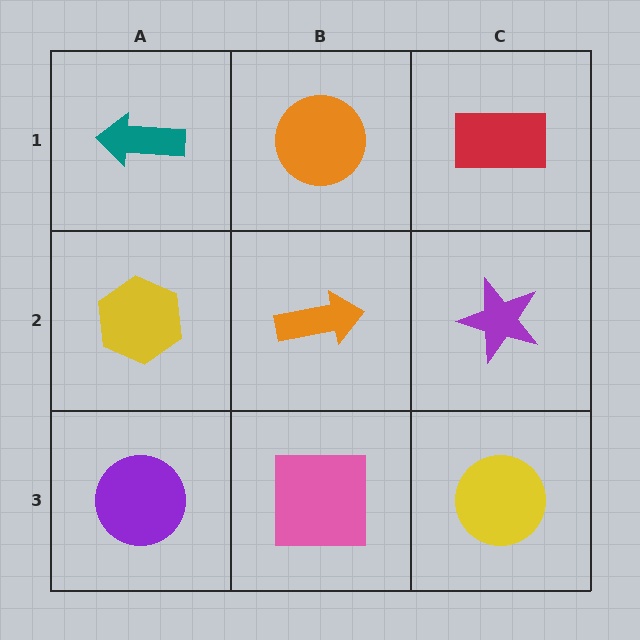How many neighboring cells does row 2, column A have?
3.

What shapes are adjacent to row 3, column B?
An orange arrow (row 2, column B), a purple circle (row 3, column A), a yellow circle (row 3, column C).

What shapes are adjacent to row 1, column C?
A purple star (row 2, column C), an orange circle (row 1, column B).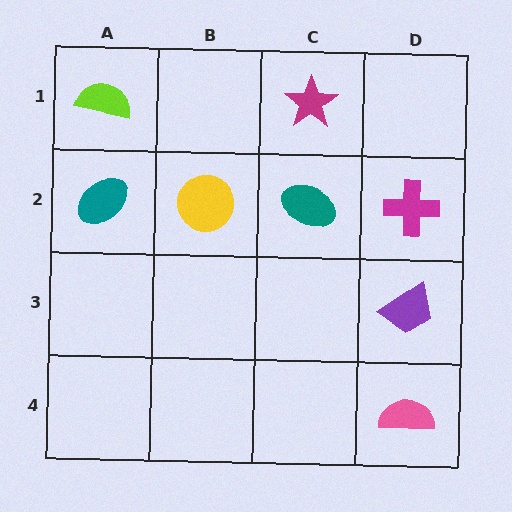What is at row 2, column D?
A magenta cross.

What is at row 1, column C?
A magenta star.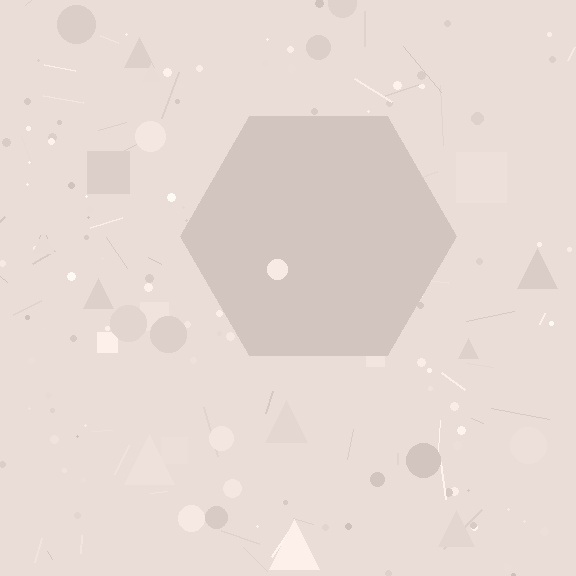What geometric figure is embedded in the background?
A hexagon is embedded in the background.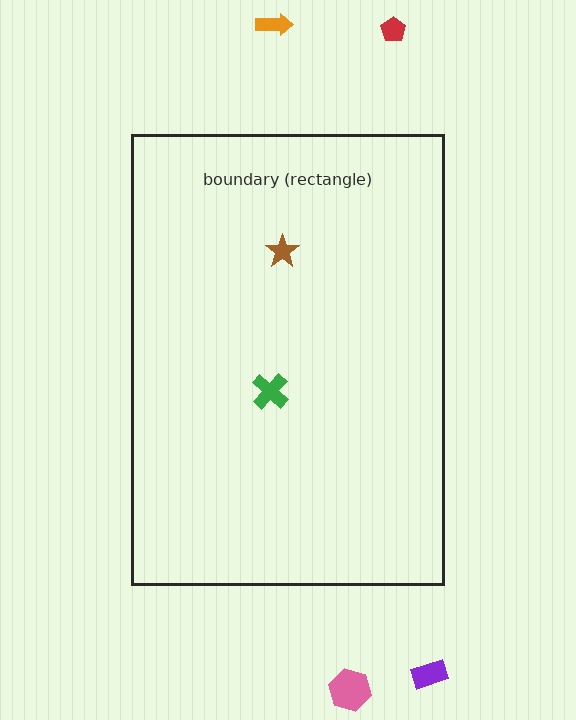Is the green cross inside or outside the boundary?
Inside.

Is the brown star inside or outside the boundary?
Inside.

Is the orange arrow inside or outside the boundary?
Outside.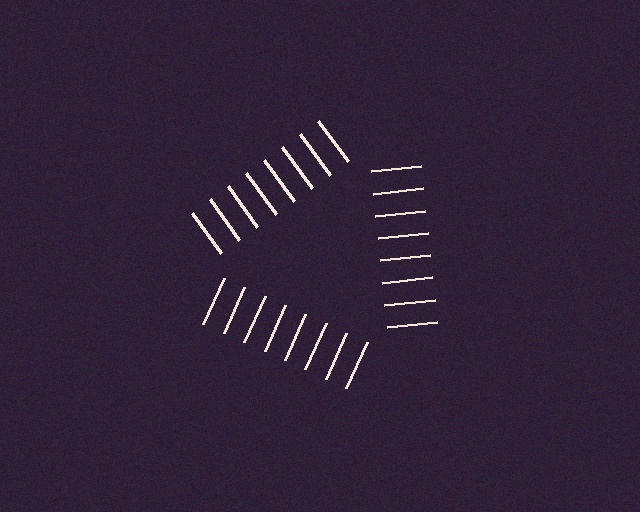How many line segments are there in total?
24 — 8 along each of the 3 edges.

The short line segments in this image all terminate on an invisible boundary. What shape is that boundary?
An illusory triangle — the line segments terminate on its edges but no continuous stroke is drawn.